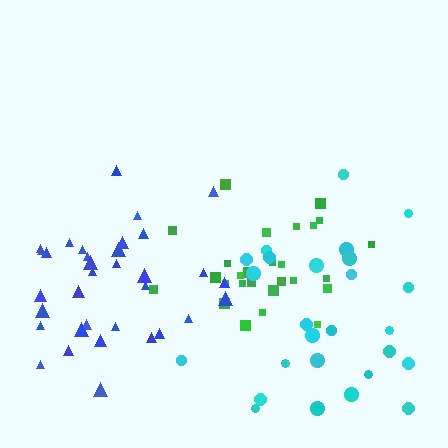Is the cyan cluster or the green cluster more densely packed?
Green.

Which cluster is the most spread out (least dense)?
Cyan.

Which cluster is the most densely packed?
Green.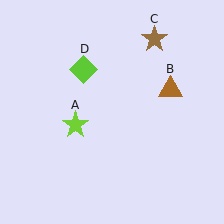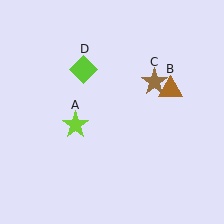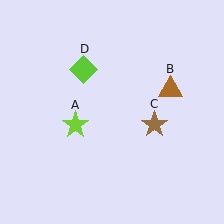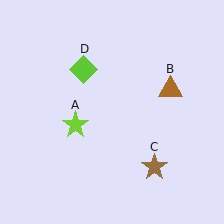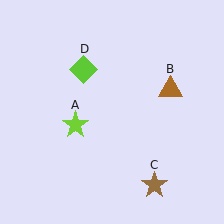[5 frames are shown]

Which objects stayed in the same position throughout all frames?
Lime star (object A) and brown triangle (object B) and lime diamond (object D) remained stationary.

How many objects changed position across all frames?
1 object changed position: brown star (object C).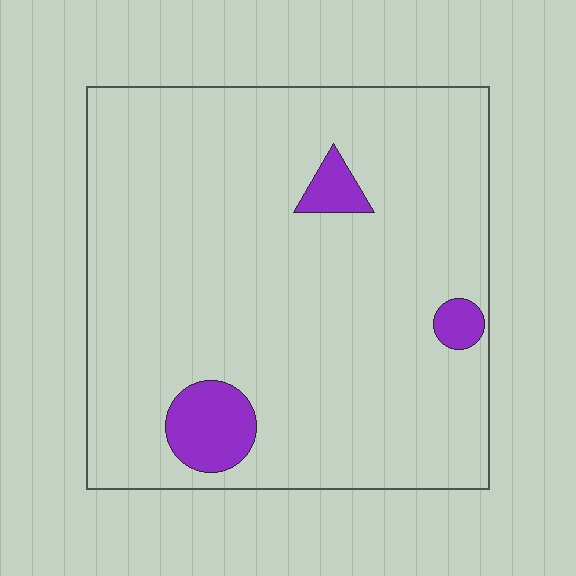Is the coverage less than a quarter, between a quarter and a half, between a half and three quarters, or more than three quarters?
Less than a quarter.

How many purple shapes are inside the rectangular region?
3.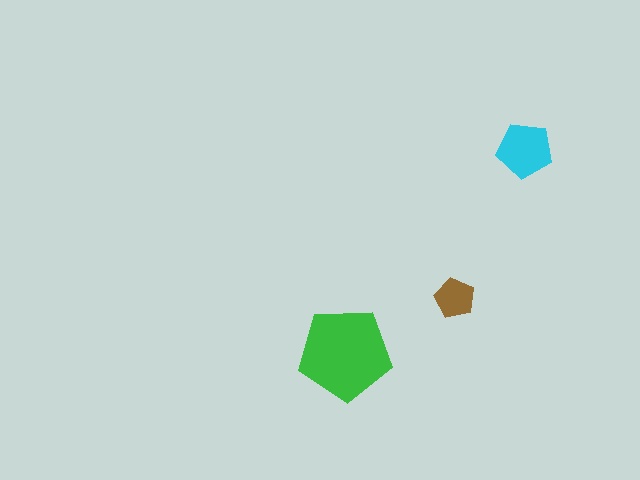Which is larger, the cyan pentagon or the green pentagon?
The green one.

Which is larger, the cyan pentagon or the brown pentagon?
The cyan one.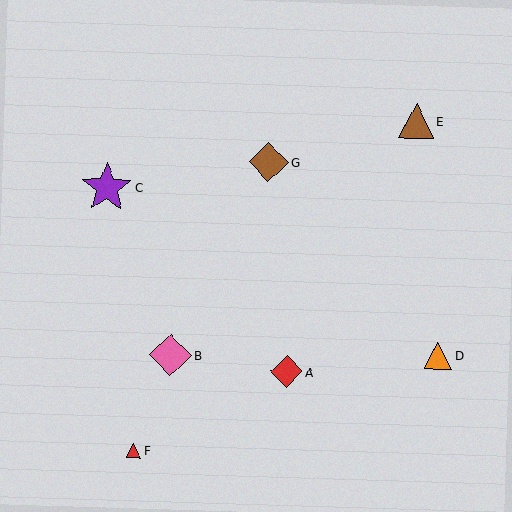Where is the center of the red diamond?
The center of the red diamond is at (287, 372).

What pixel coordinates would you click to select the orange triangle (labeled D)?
Click at (438, 356) to select the orange triangle D.